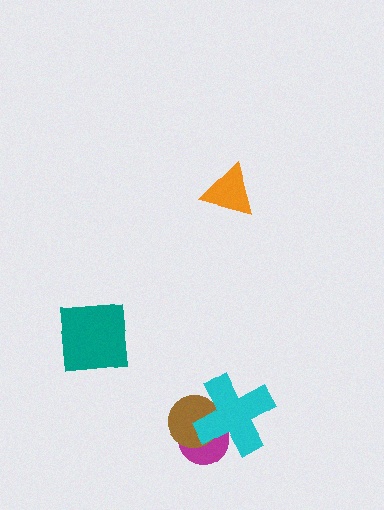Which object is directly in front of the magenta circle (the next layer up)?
The brown circle is directly in front of the magenta circle.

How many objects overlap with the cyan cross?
2 objects overlap with the cyan cross.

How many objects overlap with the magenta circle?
2 objects overlap with the magenta circle.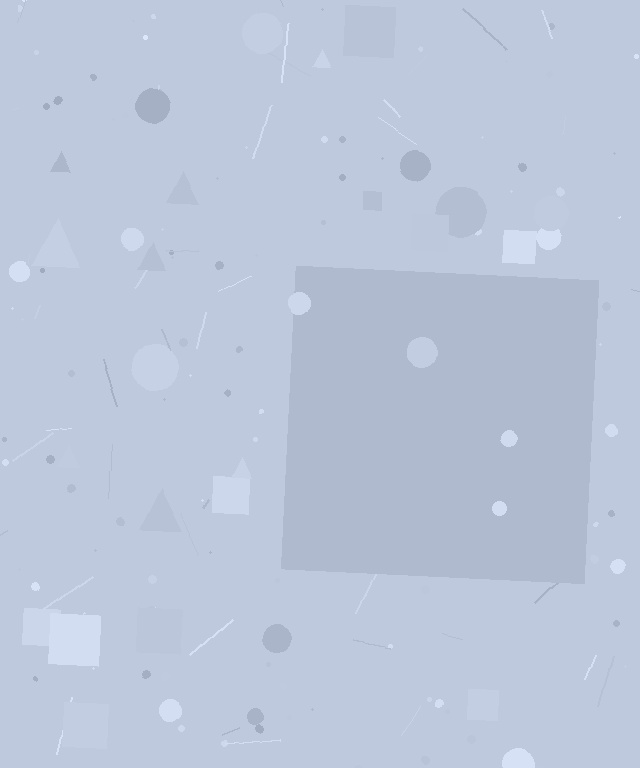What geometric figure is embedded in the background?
A square is embedded in the background.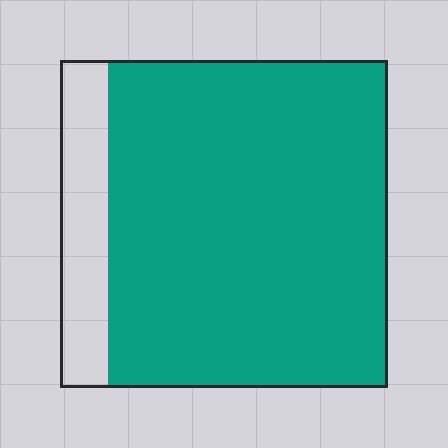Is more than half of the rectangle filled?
Yes.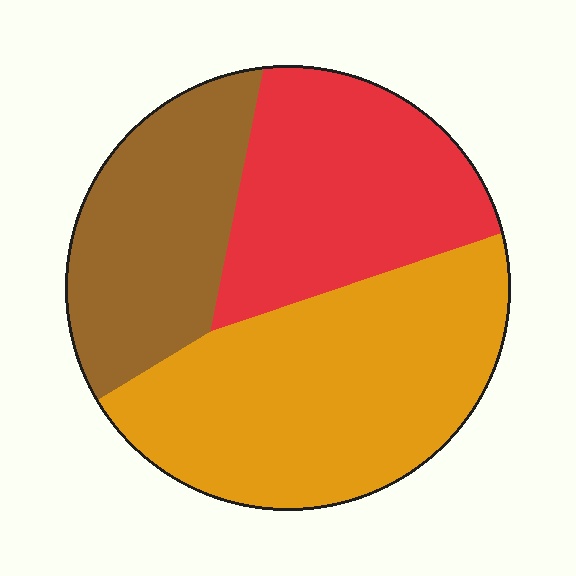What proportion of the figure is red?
Red takes up between a sixth and a third of the figure.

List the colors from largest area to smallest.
From largest to smallest: orange, red, brown.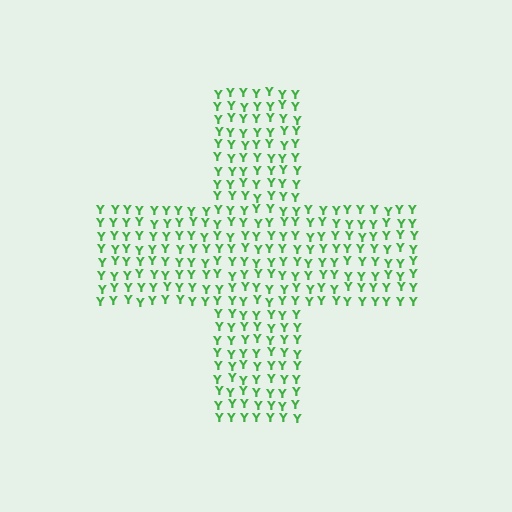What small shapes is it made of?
It is made of small letter Y's.